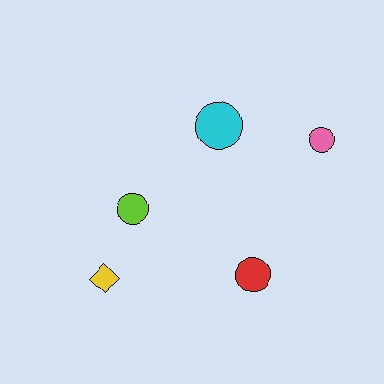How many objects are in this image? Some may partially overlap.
There are 5 objects.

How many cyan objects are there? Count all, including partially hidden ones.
There is 1 cyan object.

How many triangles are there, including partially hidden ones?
There are no triangles.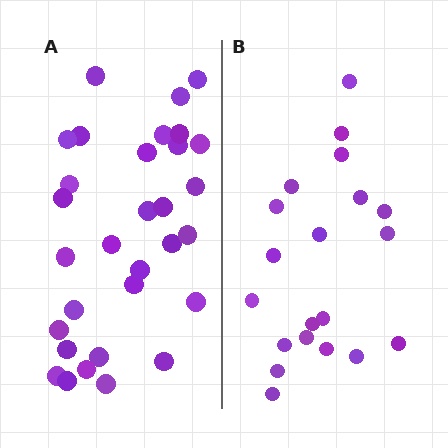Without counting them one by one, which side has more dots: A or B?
Region A (the left region) has more dots.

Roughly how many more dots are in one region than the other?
Region A has roughly 12 or so more dots than region B.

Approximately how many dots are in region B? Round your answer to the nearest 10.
About 20 dots.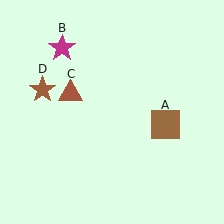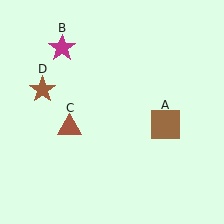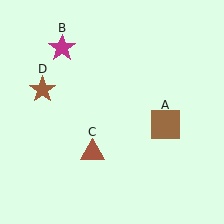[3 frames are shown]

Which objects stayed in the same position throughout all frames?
Brown square (object A) and magenta star (object B) and brown star (object D) remained stationary.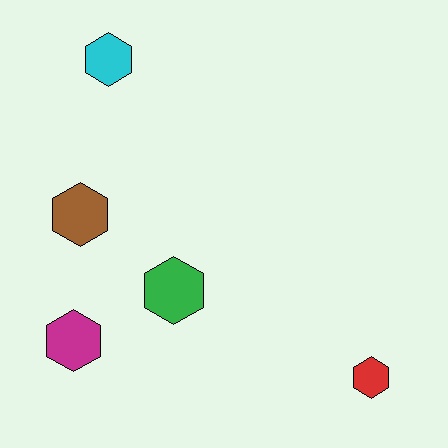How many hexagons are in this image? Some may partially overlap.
There are 5 hexagons.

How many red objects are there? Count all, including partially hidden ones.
There is 1 red object.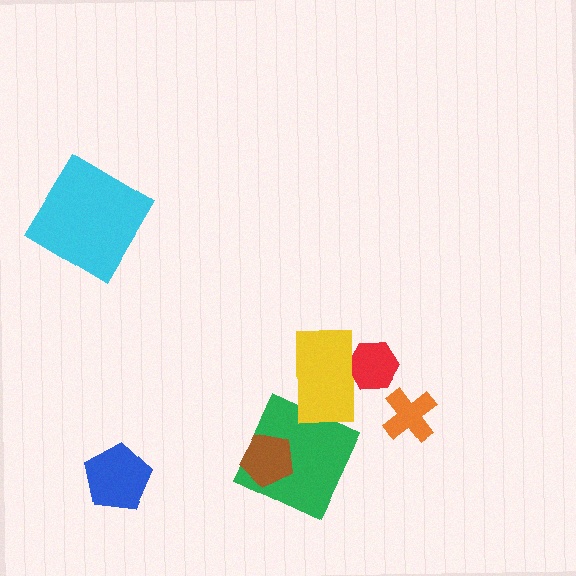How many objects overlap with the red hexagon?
1 object overlaps with the red hexagon.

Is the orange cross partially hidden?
No, no other shape covers it.